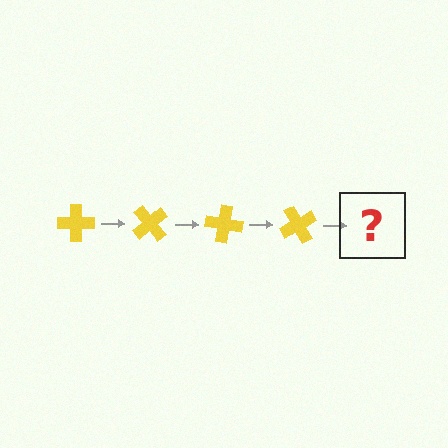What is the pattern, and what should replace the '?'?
The pattern is that the cross rotates 50 degrees each step. The '?' should be a yellow cross rotated 200 degrees.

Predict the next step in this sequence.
The next step is a yellow cross rotated 200 degrees.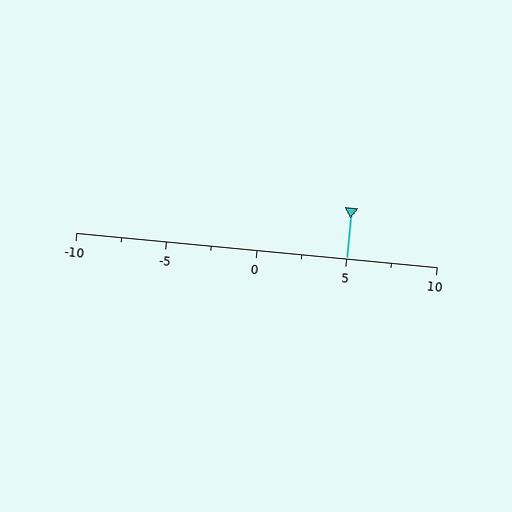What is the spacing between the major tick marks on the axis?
The major ticks are spaced 5 apart.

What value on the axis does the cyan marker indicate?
The marker indicates approximately 5.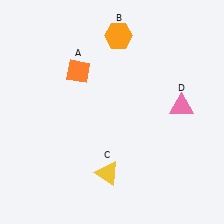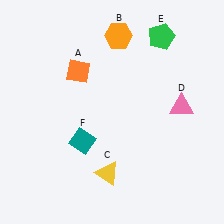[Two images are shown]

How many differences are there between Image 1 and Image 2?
There are 2 differences between the two images.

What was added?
A green pentagon (E), a teal diamond (F) were added in Image 2.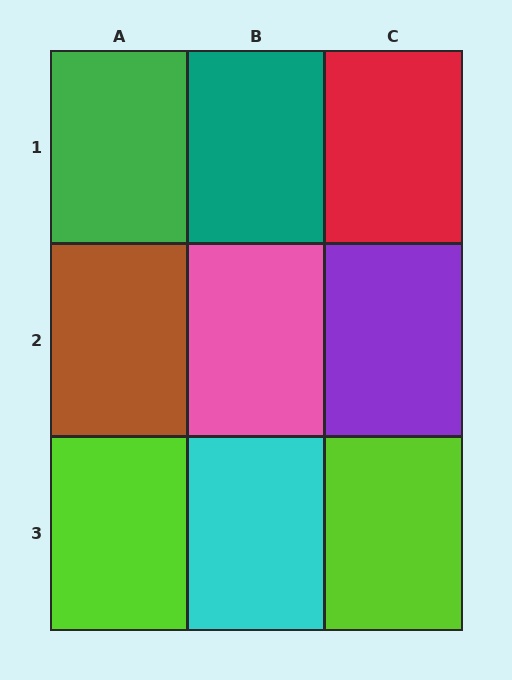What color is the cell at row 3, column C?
Lime.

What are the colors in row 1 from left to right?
Green, teal, red.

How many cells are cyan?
1 cell is cyan.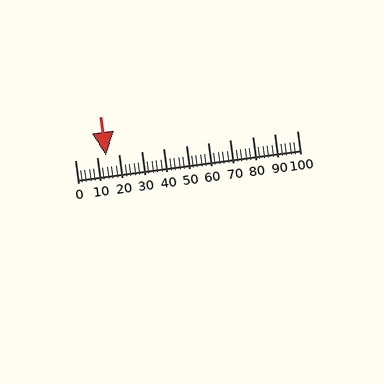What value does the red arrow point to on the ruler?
The red arrow points to approximately 14.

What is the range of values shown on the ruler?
The ruler shows values from 0 to 100.